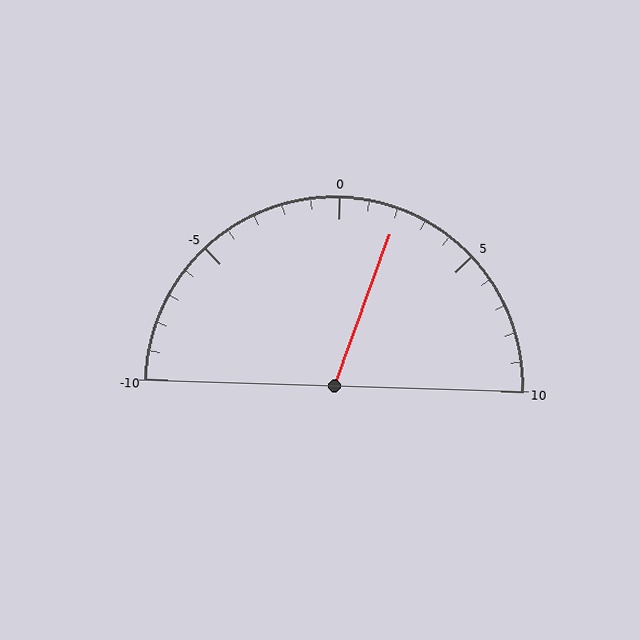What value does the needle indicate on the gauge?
The needle indicates approximately 2.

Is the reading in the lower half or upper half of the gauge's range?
The reading is in the upper half of the range (-10 to 10).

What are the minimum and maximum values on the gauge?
The gauge ranges from -10 to 10.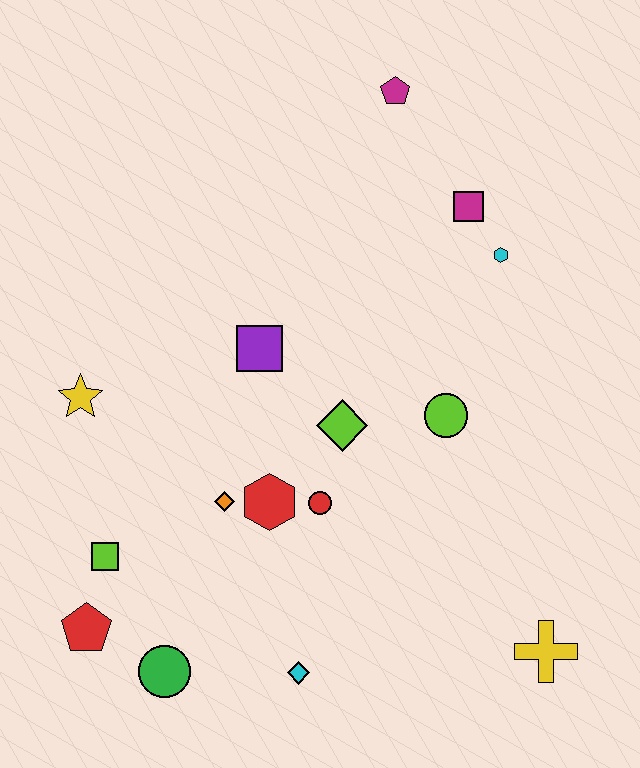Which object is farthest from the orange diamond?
The magenta pentagon is farthest from the orange diamond.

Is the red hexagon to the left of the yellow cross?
Yes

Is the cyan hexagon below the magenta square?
Yes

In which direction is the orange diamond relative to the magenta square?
The orange diamond is below the magenta square.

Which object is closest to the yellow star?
The lime square is closest to the yellow star.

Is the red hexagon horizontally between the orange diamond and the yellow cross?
Yes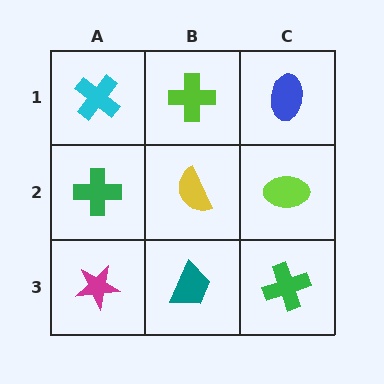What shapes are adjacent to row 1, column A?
A green cross (row 2, column A), a lime cross (row 1, column B).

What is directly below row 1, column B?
A yellow semicircle.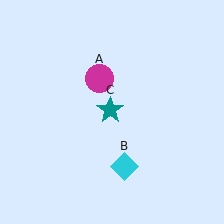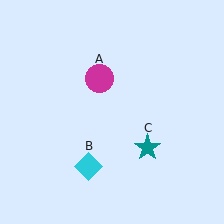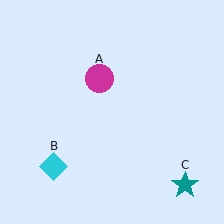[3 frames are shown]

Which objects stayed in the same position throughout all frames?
Magenta circle (object A) remained stationary.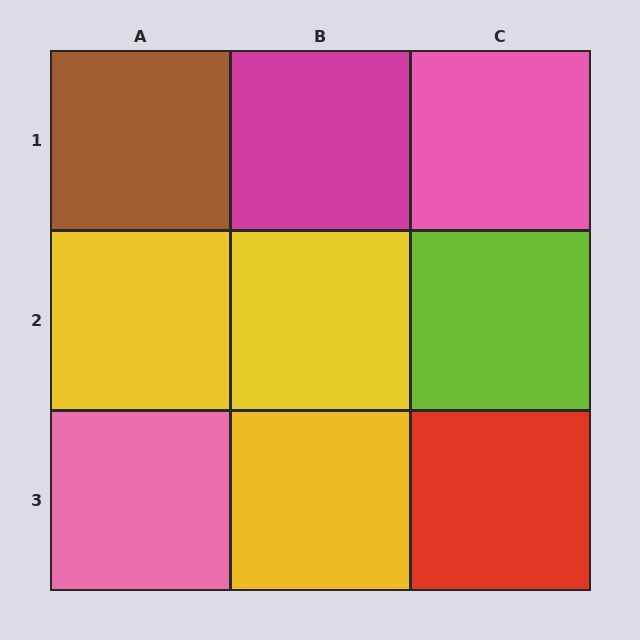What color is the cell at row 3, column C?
Red.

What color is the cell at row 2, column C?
Lime.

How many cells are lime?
1 cell is lime.